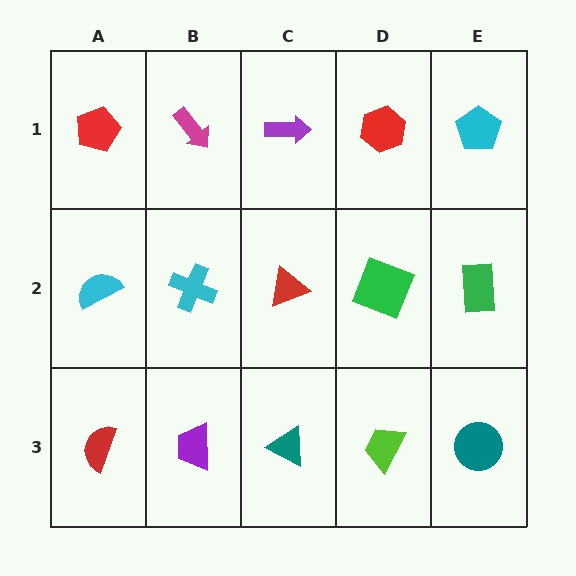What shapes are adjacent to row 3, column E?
A green rectangle (row 2, column E), a lime trapezoid (row 3, column D).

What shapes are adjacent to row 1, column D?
A green square (row 2, column D), a purple arrow (row 1, column C), a cyan pentagon (row 1, column E).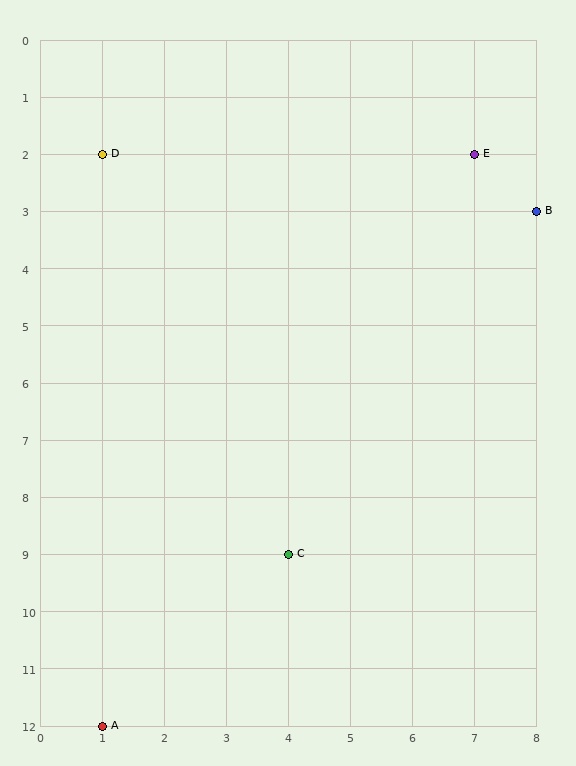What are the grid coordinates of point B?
Point B is at grid coordinates (8, 3).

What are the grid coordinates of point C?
Point C is at grid coordinates (4, 9).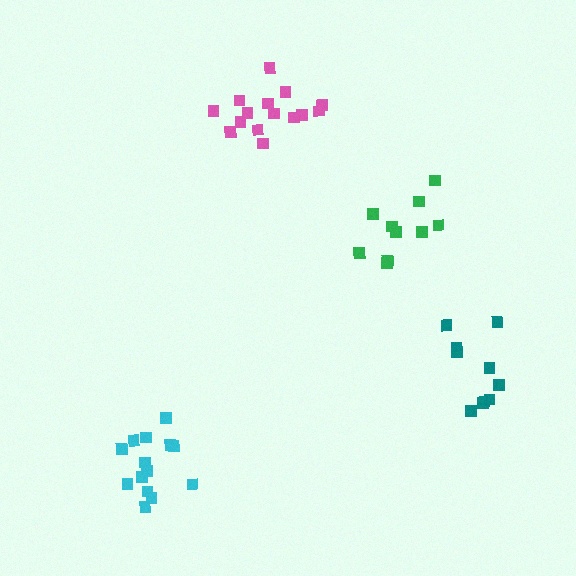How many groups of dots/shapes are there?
There are 4 groups.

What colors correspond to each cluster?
The clusters are colored: green, cyan, teal, pink.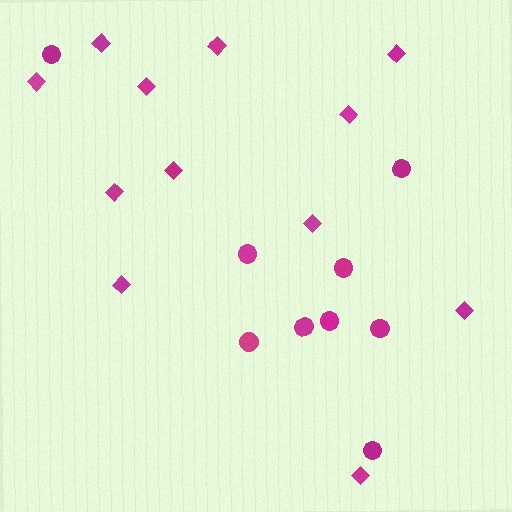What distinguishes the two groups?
There are 2 groups: one group of diamonds (12) and one group of circles (9).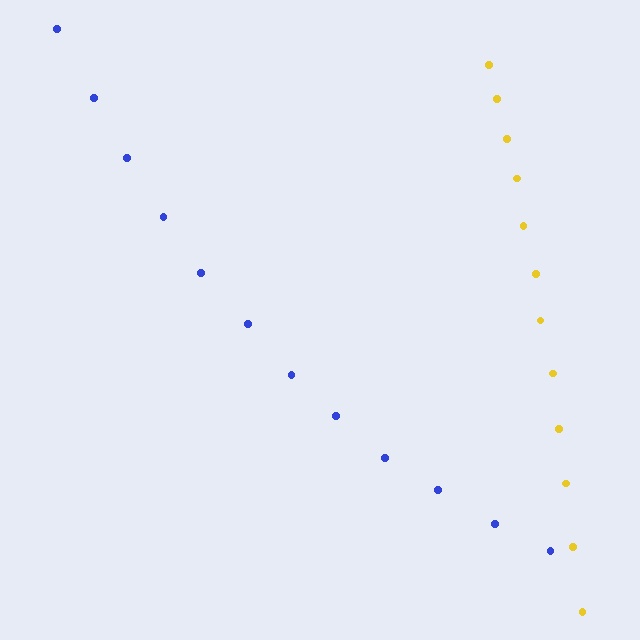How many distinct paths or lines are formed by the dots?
There are 2 distinct paths.